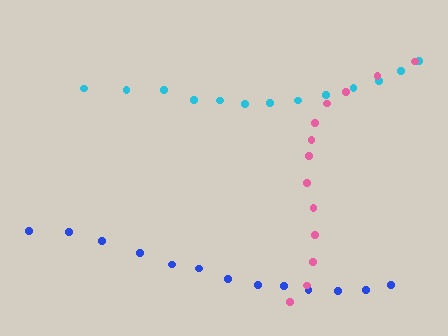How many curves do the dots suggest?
There are 3 distinct paths.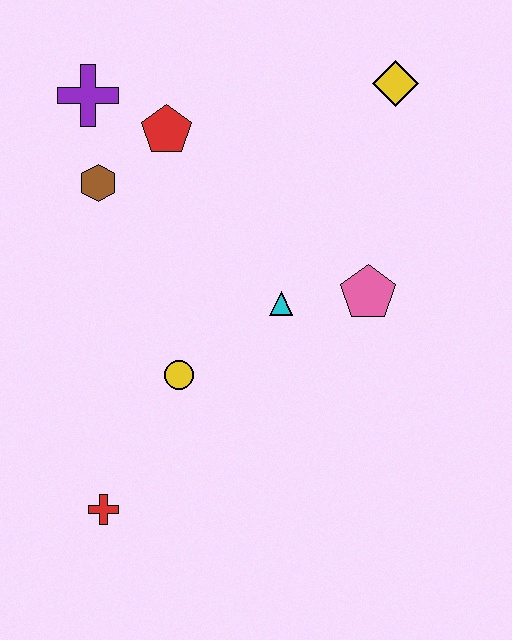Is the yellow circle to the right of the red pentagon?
Yes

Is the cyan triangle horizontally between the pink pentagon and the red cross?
Yes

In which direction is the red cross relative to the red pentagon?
The red cross is below the red pentagon.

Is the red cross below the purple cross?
Yes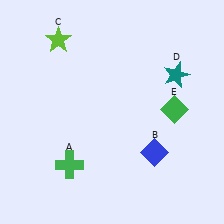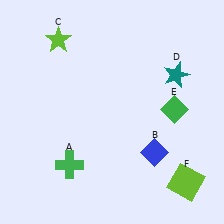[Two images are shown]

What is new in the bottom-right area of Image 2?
A lime square (F) was added in the bottom-right area of Image 2.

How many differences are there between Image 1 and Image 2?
There is 1 difference between the two images.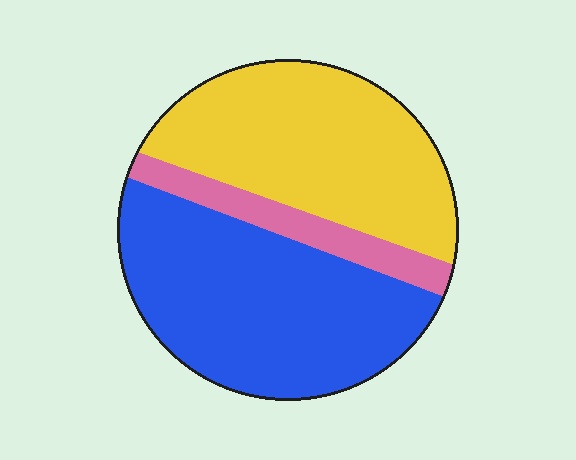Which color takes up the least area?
Pink, at roughly 10%.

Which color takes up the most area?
Blue, at roughly 45%.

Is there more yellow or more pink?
Yellow.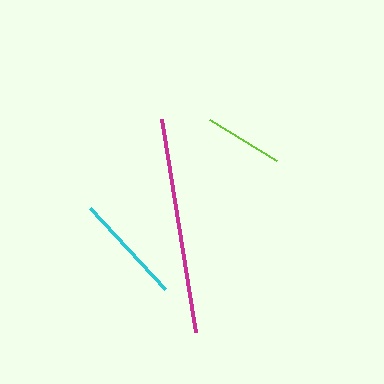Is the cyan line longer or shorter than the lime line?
The cyan line is longer than the lime line.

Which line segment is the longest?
The magenta line is the longest at approximately 216 pixels.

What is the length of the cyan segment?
The cyan segment is approximately 110 pixels long.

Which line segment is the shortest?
The lime line is the shortest at approximately 79 pixels.